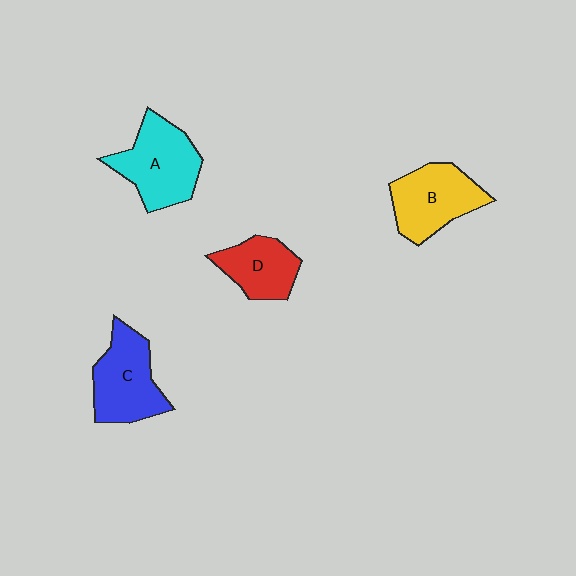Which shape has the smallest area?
Shape D (red).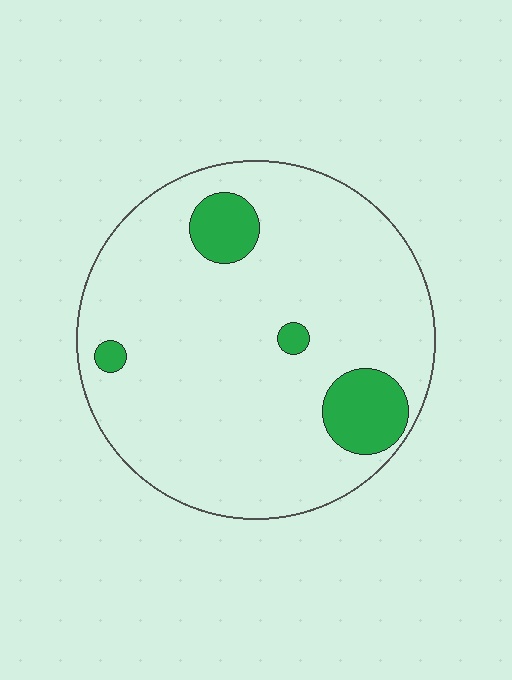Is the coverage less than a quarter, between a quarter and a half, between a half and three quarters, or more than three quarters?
Less than a quarter.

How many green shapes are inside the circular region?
4.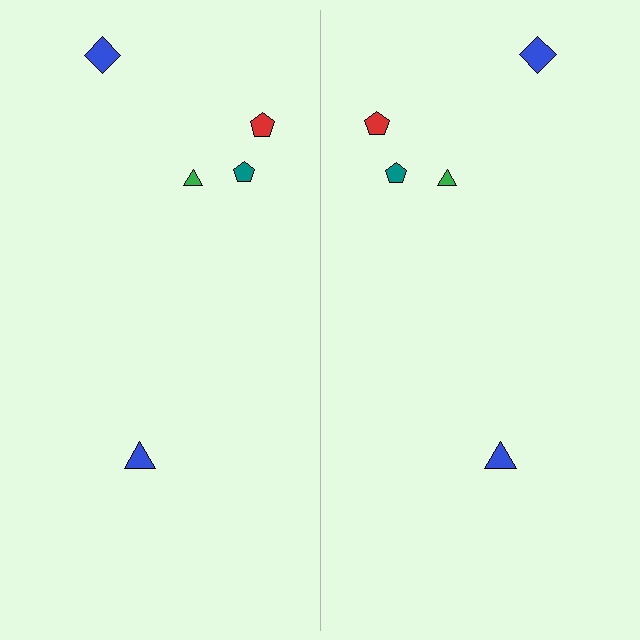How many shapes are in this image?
There are 10 shapes in this image.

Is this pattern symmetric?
Yes, this pattern has bilateral (reflection) symmetry.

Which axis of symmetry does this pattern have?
The pattern has a vertical axis of symmetry running through the center of the image.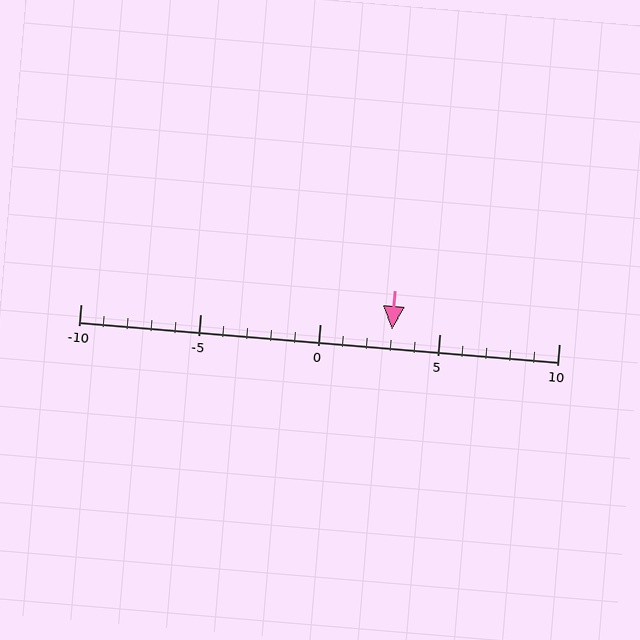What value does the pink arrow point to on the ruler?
The pink arrow points to approximately 3.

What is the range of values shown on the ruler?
The ruler shows values from -10 to 10.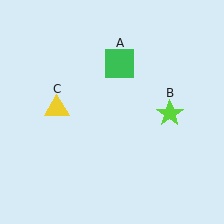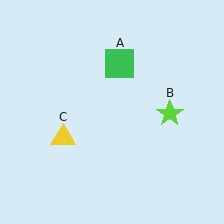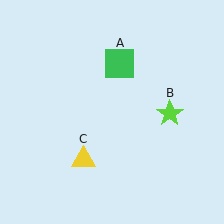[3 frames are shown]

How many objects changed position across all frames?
1 object changed position: yellow triangle (object C).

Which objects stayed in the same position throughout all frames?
Green square (object A) and lime star (object B) remained stationary.